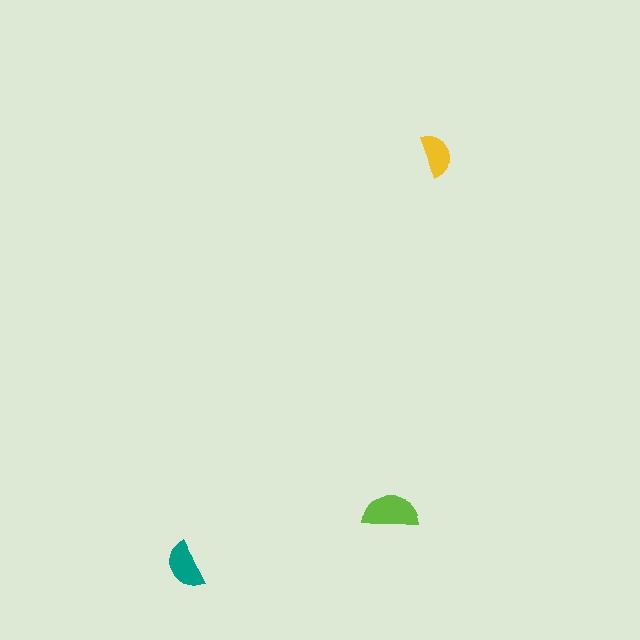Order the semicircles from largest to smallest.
the lime one, the teal one, the yellow one.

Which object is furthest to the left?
The teal semicircle is leftmost.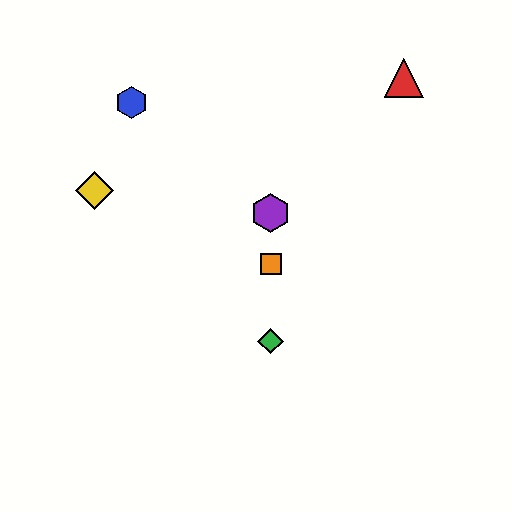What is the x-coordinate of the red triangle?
The red triangle is at x≈404.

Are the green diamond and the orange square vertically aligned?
Yes, both are at x≈271.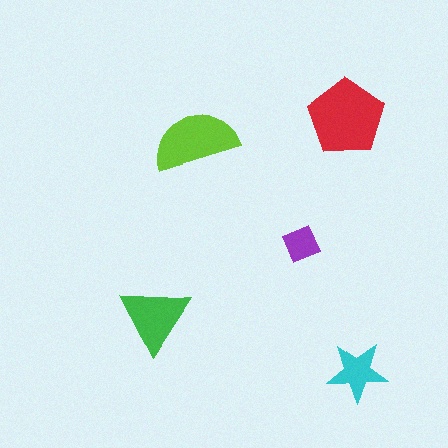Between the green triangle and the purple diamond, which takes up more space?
The green triangle.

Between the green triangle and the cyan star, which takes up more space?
The green triangle.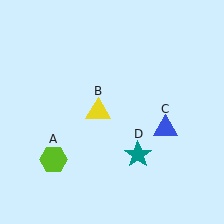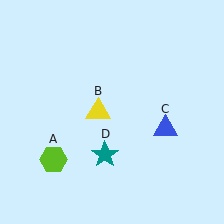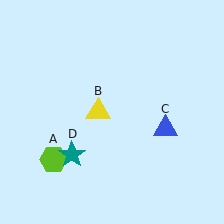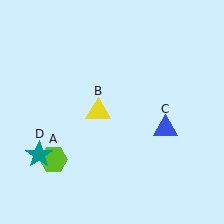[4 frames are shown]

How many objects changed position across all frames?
1 object changed position: teal star (object D).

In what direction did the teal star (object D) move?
The teal star (object D) moved left.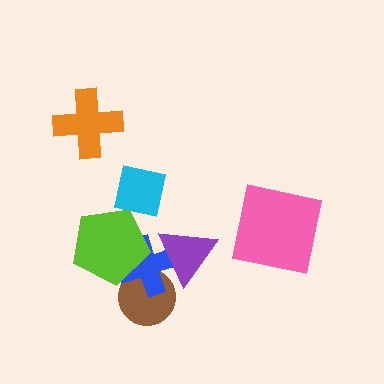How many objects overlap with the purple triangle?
1 object overlaps with the purple triangle.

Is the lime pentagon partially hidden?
Yes, it is partially covered by another shape.